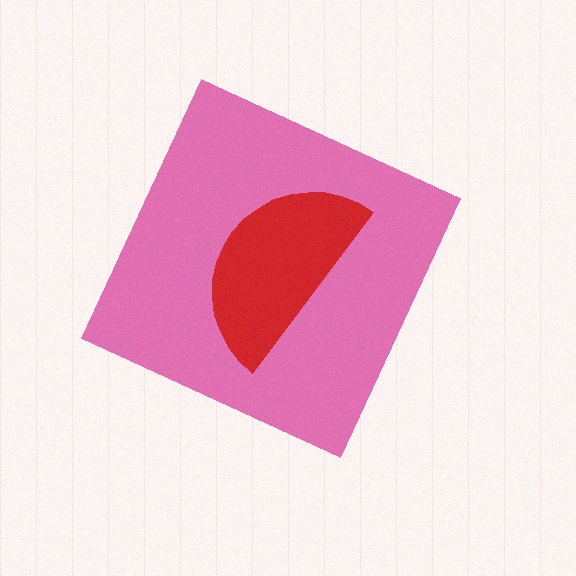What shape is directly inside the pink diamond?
The red semicircle.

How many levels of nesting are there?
2.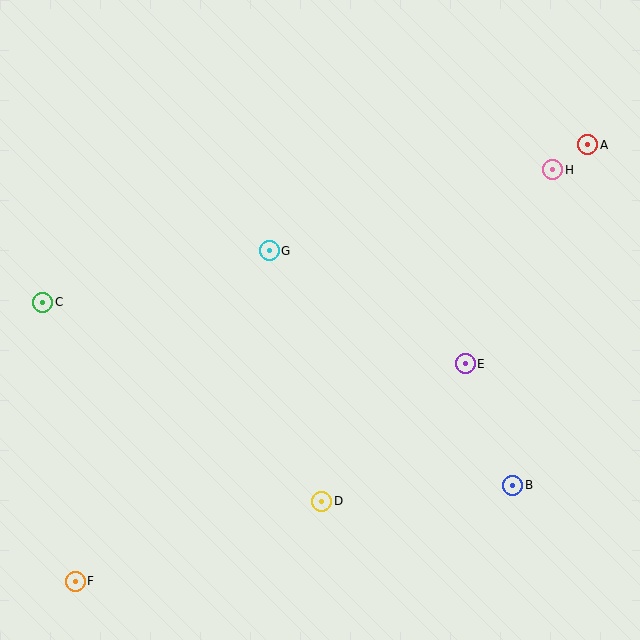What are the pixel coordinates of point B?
Point B is at (513, 485).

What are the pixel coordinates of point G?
Point G is at (269, 251).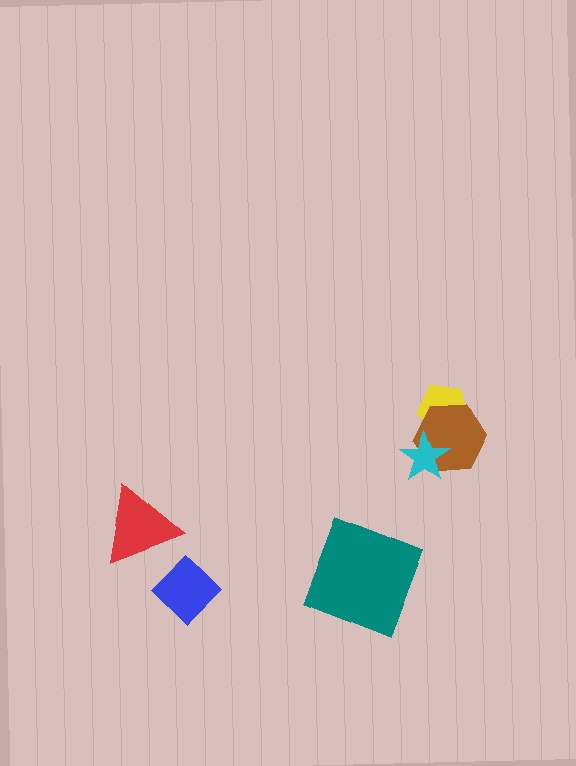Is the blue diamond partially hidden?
No, no other shape covers it.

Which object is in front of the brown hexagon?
The cyan star is in front of the brown hexagon.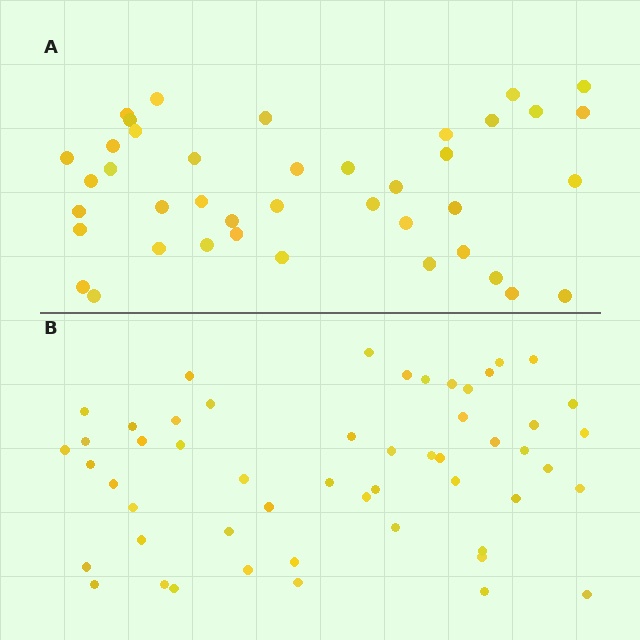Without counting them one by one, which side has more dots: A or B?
Region B (the bottom region) has more dots.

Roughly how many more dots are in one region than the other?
Region B has roughly 12 or so more dots than region A.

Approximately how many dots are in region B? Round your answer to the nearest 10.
About 50 dots. (The exact count is 53, which rounds to 50.)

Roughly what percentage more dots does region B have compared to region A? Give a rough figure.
About 30% more.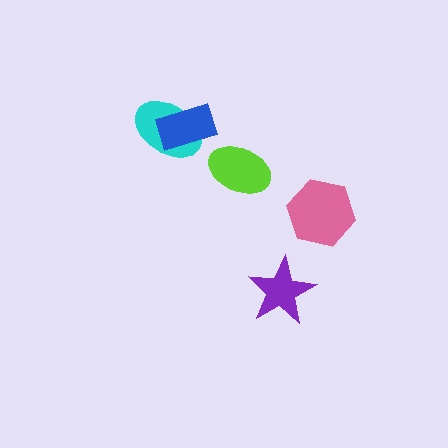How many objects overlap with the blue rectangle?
1 object overlaps with the blue rectangle.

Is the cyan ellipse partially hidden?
Yes, it is partially covered by another shape.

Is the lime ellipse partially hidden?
No, no other shape covers it.